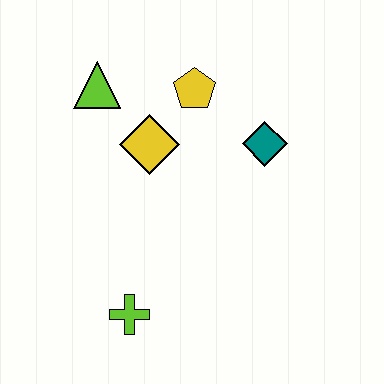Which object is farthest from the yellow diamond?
The lime cross is farthest from the yellow diamond.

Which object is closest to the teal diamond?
The yellow pentagon is closest to the teal diamond.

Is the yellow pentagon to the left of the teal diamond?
Yes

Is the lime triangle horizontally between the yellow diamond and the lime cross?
No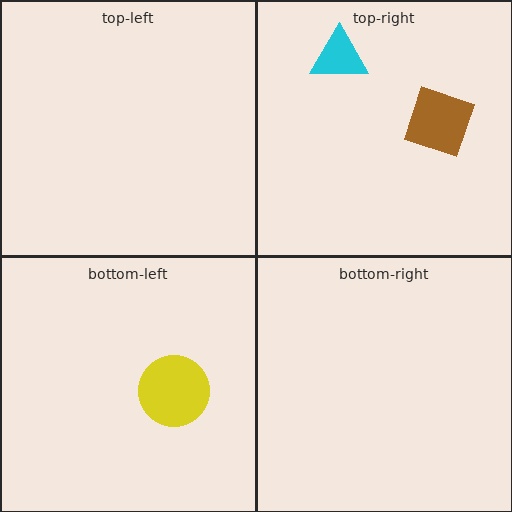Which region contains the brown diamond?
The top-right region.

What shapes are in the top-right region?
The cyan triangle, the brown diamond.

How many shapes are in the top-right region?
2.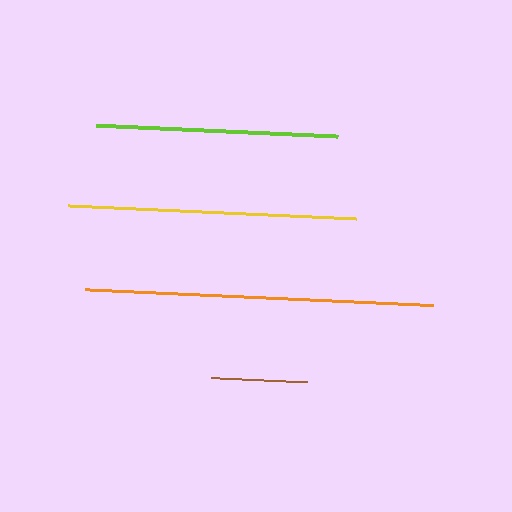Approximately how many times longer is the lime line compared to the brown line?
The lime line is approximately 2.5 times the length of the brown line.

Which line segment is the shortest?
The brown line is the shortest at approximately 96 pixels.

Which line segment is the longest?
The orange line is the longest at approximately 348 pixels.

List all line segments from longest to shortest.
From longest to shortest: orange, yellow, lime, brown.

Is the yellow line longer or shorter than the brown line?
The yellow line is longer than the brown line.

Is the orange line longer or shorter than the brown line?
The orange line is longer than the brown line.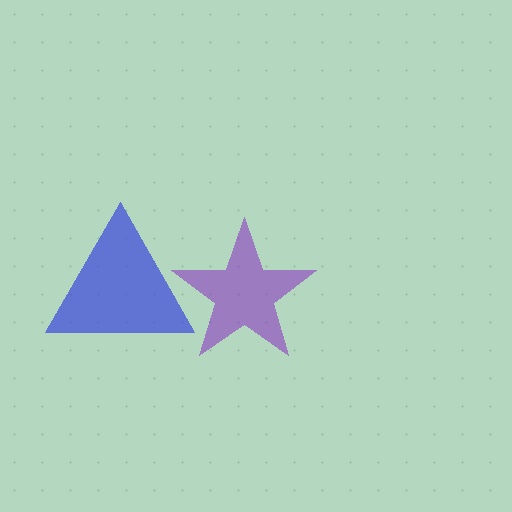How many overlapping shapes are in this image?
There are 2 overlapping shapes in the image.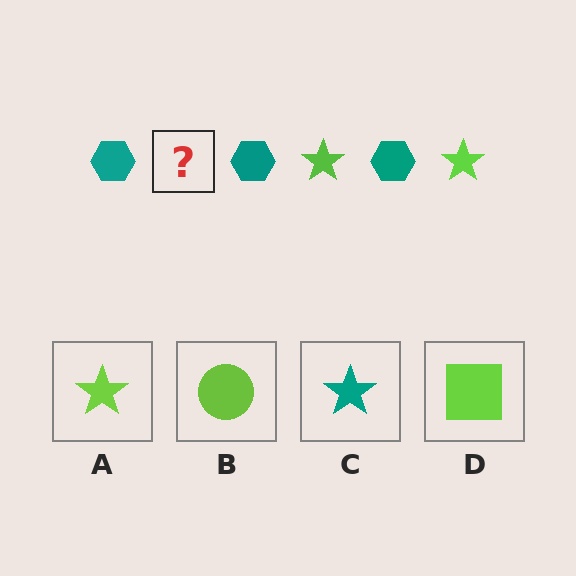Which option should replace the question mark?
Option A.